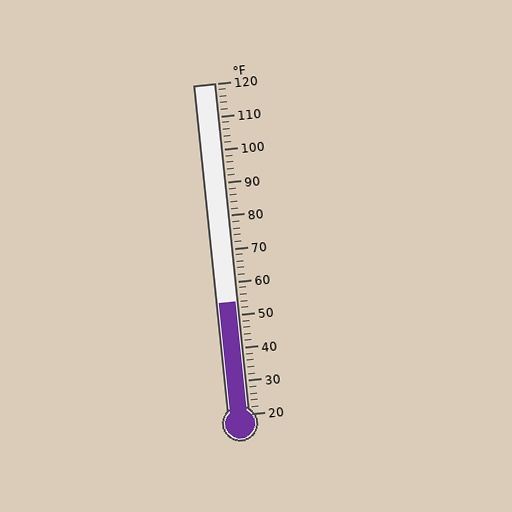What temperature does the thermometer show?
The thermometer shows approximately 54°F.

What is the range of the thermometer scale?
The thermometer scale ranges from 20°F to 120°F.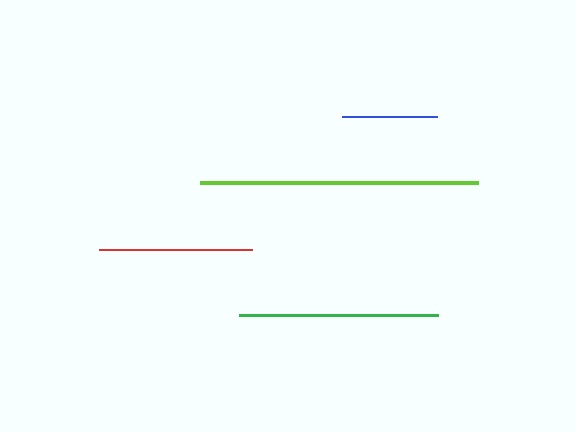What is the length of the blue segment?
The blue segment is approximately 95 pixels long.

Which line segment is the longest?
The lime line is the longest at approximately 278 pixels.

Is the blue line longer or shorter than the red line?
The red line is longer than the blue line.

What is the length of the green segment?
The green segment is approximately 199 pixels long.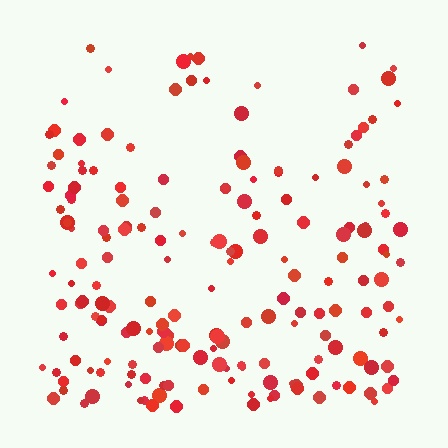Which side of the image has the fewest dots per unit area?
The top.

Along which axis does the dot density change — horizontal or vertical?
Vertical.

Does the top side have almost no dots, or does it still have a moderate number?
Still a moderate number, just noticeably fewer than the bottom.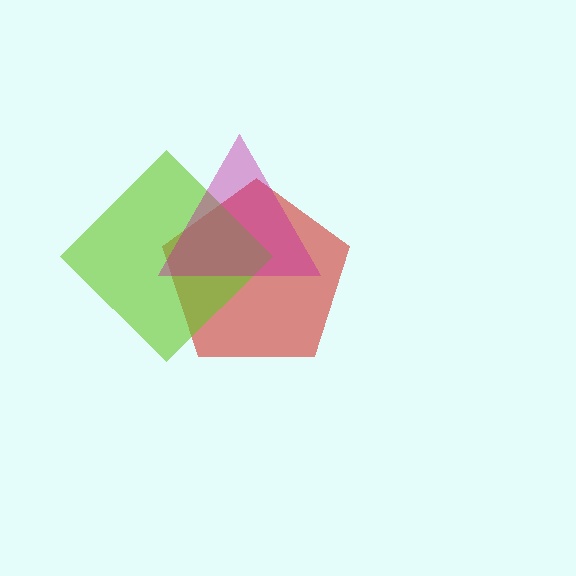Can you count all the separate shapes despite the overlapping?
Yes, there are 3 separate shapes.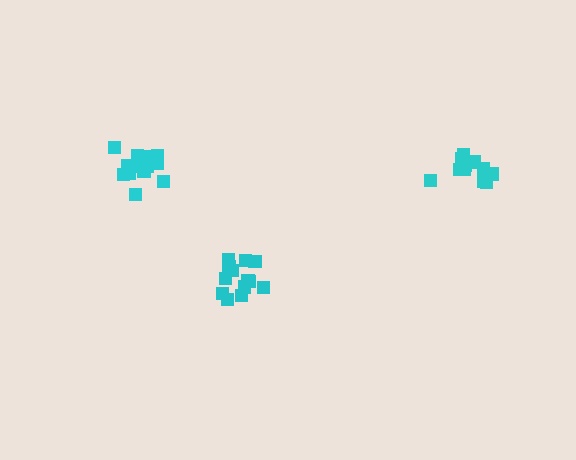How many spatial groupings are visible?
There are 3 spatial groupings.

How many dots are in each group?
Group 1: 11 dots, Group 2: 13 dots, Group 3: 15 dots (39 total).